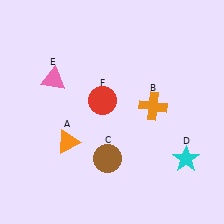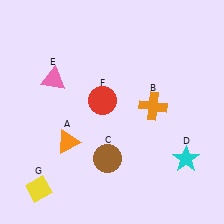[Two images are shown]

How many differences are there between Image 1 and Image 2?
There is 1 difference between the two images.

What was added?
A yellow diamond (G) was added in Image 2.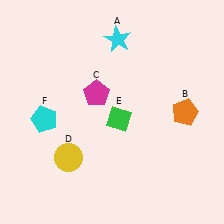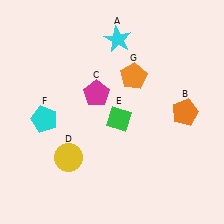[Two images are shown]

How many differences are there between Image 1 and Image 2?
There is 1 difference between the two images.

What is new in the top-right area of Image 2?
An orange pentagon (G) was added in the top-right area of Image 2.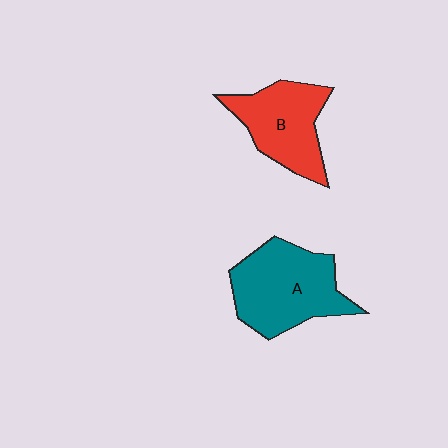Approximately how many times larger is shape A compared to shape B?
Approximately 1.3 times.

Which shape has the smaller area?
Shape B (red).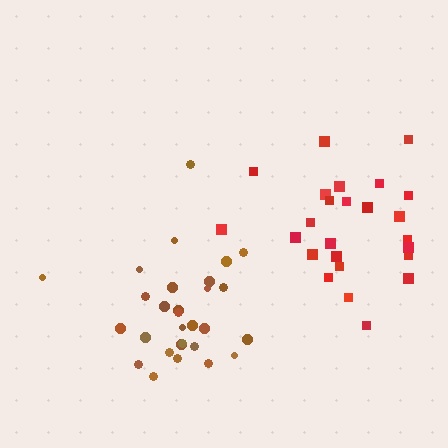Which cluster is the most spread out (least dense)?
Red.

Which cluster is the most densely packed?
Brown.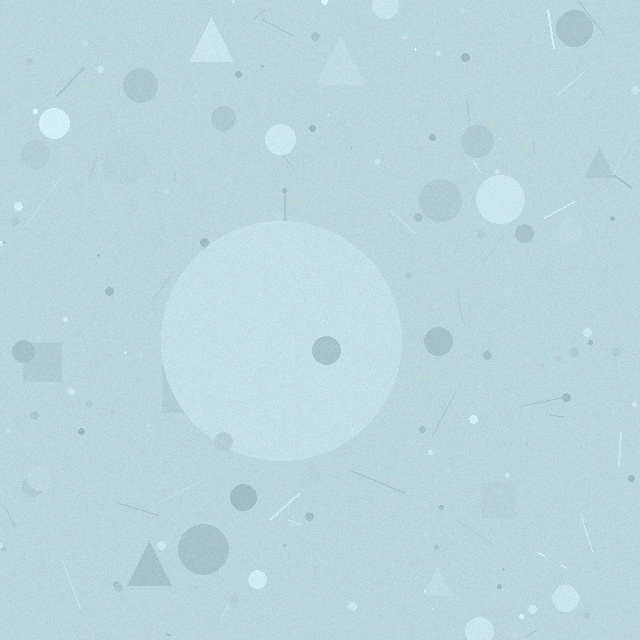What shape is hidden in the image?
A circle is hidden in the image.